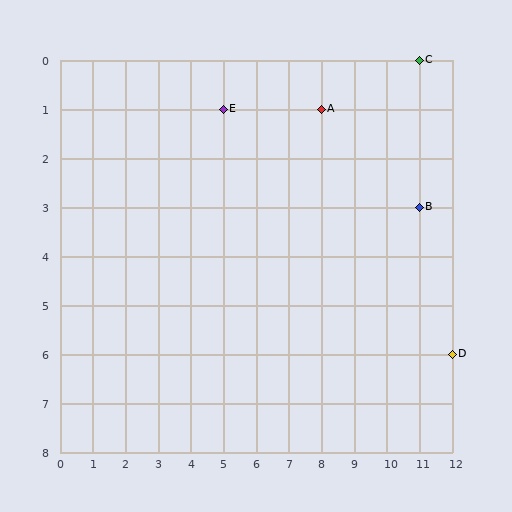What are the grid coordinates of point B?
Point B is at grid coordinates (11, 3).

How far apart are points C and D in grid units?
Points C and D are 1 column and 6 rows apart (about 6.1 grid units diagonally).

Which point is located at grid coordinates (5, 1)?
Point E is at (5, 1).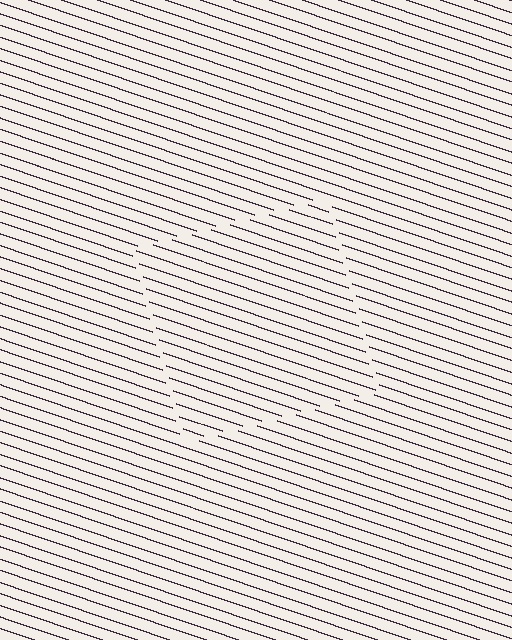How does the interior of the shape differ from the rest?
The interior of the shape contains the same grating, shifted by half a period — the contour is defined by the phase discontinuity where line-ends from the inner and outer gratings abut.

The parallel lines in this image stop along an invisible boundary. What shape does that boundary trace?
An illusory square. The interior of the shape contains the same grating, shifted by half a period — the contour is defined by the phase discontinuity where line-ends from the inner and outer gratings abut.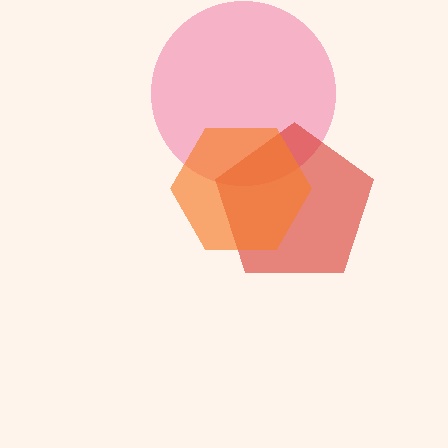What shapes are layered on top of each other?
The layered shapes are: a pink circle, a red pentagon, an orange hexagon.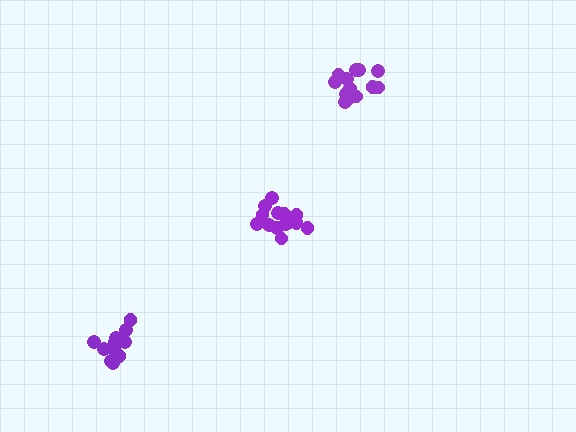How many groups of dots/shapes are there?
There are 3 groups.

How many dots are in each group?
Group 1: 12 dots, Group 2: 14 dots, Group 3: 16 dots (42 total).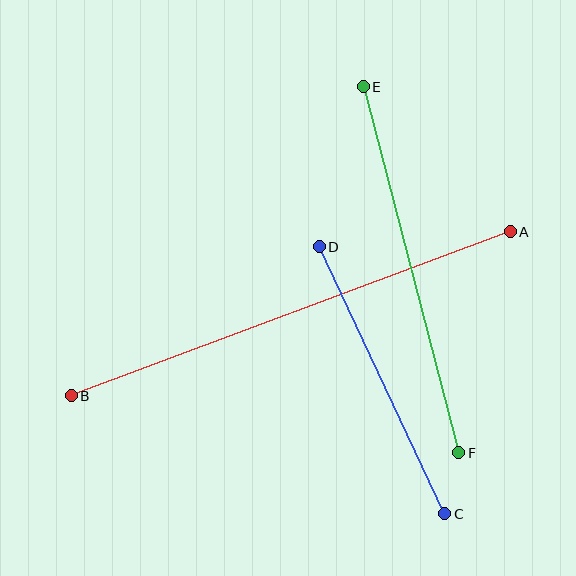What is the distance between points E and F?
The distance is approximately 378 pixels.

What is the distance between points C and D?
The distance is approximately 295 pixels.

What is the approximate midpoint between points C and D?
The midpoint is at approximately (382, 380) pixels.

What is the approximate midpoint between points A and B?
The midpoint is at approximately (291, 314) pixels.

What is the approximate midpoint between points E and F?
The midpoint is at approximately (411, 270) pixels.